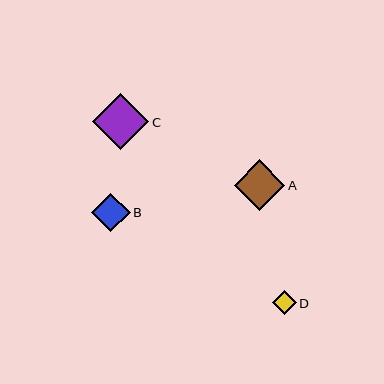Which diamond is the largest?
Diamond C is the largest with a size of approximately 56 pixels.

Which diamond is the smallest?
Diamond D is the smallest with a size of approximately 24 pixels.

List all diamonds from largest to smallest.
From largest to smallest: C, A, B, D.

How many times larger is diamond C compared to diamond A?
Diamond C is approximately 1.1 times the size of diamond A.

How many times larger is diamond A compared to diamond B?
Diamond A is approximately 1.3 times the size of diamond B.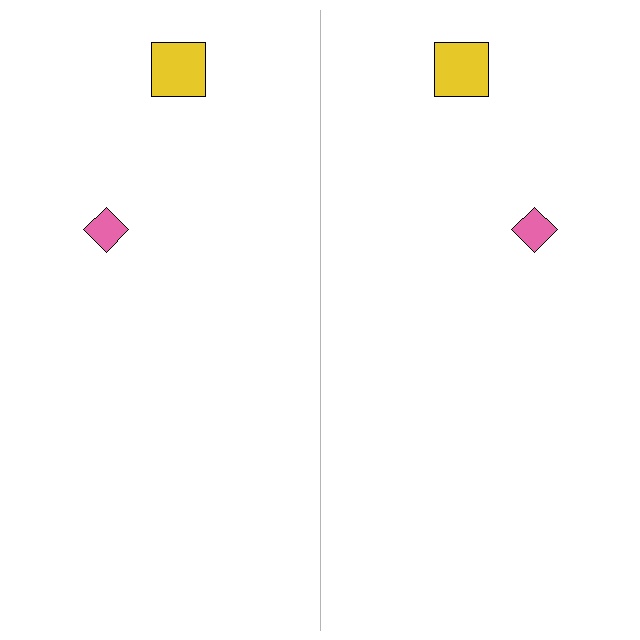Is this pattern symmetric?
Yes, this pattern has bilateral (reflection) symmetry.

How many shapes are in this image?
There are 4 shapes in this image.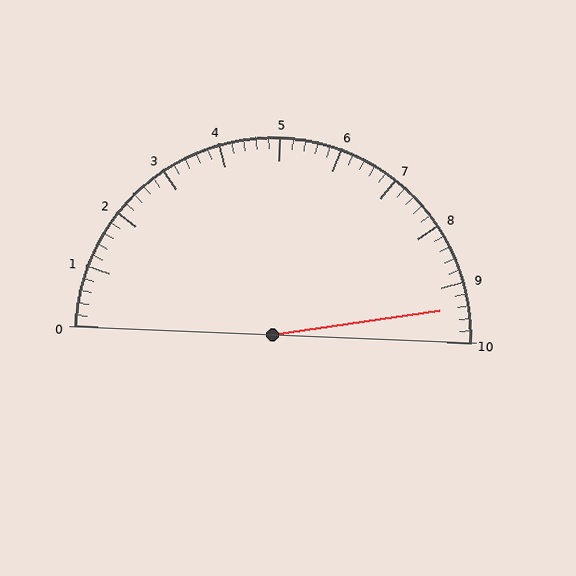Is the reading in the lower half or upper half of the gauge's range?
The reading is in the upper half of the range (0 to 10).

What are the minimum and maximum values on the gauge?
The gauge ranges from 0 to 10.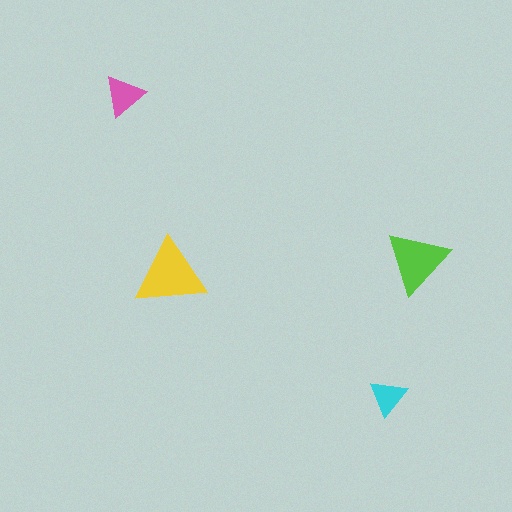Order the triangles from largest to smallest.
the yellow one, the lime one, the pink one, the cyan one.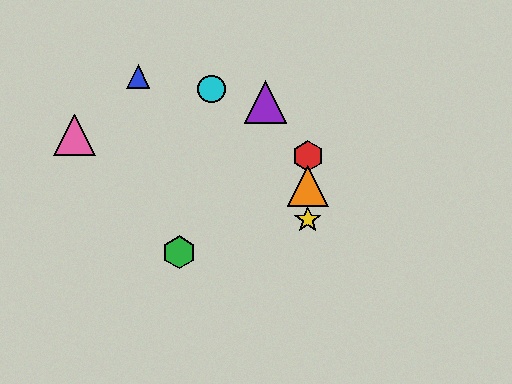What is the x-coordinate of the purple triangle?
The purple triangle is at x≈266.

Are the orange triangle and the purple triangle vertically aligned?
No, the orange triangle is at x≈308 and the purple triangle is at x≈266.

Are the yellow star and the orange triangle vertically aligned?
Yes, both are at x≈308.